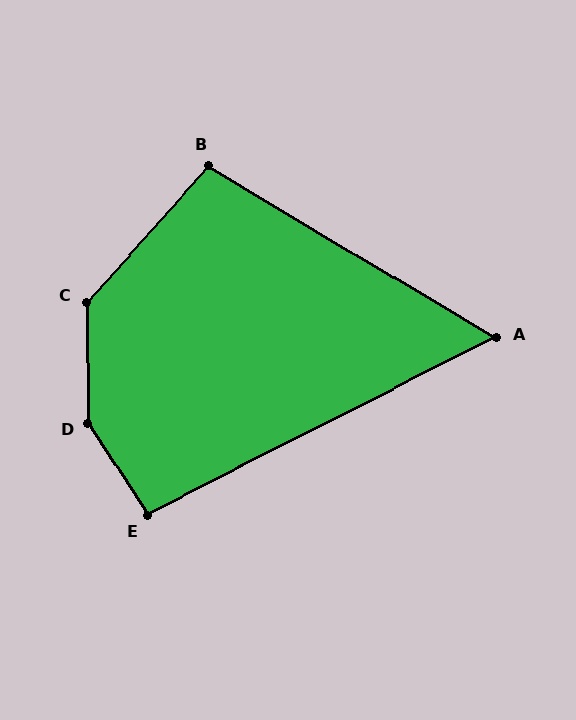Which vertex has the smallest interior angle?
A, at approximately 58 degrees.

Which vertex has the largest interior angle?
D, at approximately 148 degrees.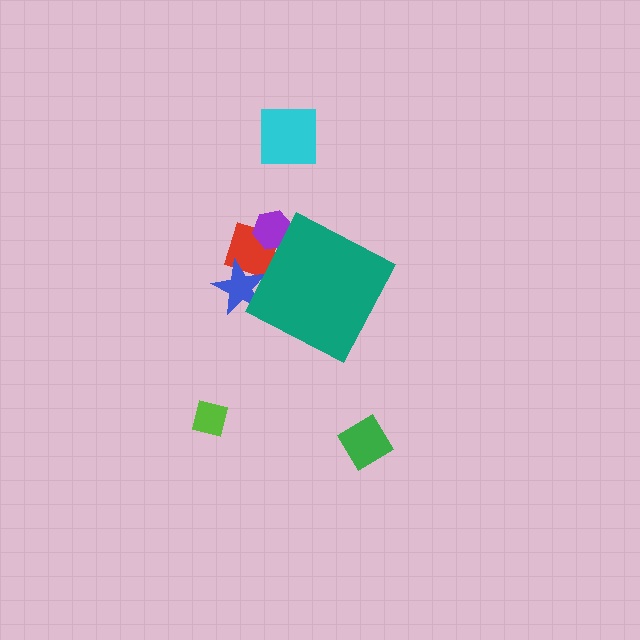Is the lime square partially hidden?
No, the lime square is fully visible.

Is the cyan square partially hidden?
No, the cyan square is fully visible.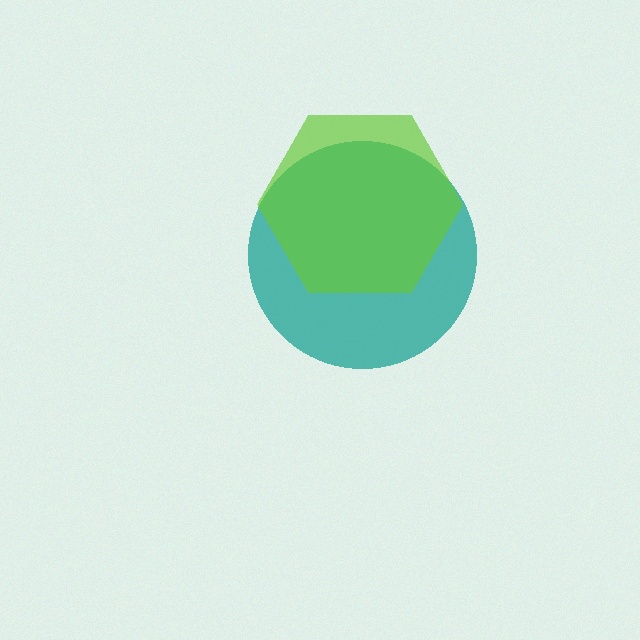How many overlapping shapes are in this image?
There are 2 overlapping shapes in the image.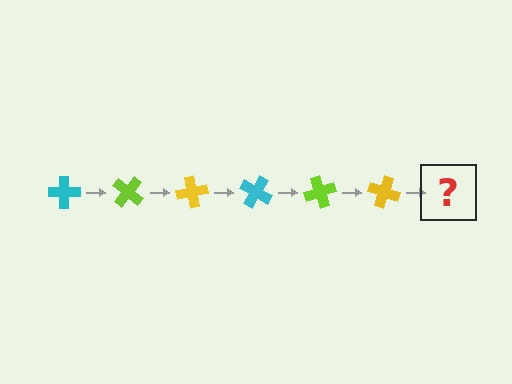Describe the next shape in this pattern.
It should be a cyan cross, rotated 240 degrees from the start.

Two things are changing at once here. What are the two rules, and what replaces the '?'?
The two rules are that it rotates 40 degrees each step and the color cycles through cyan, lime, and yellow. The '?' should be a cyan cross, rotated 240 degrees from the start.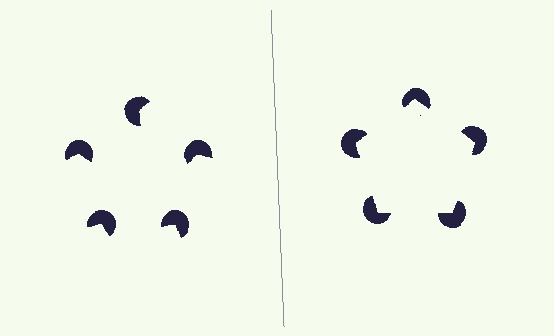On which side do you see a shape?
An illusory pentagon appears on the right side. On the left side the wedge cuts are rotated, so no coherent shape forms.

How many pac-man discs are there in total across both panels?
10 — 5 on each side.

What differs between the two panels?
The pac-man discs are positioned identically on both sides; only the wedge orientations differ. On the right they align to a pentagon; on the left they are misaligned.